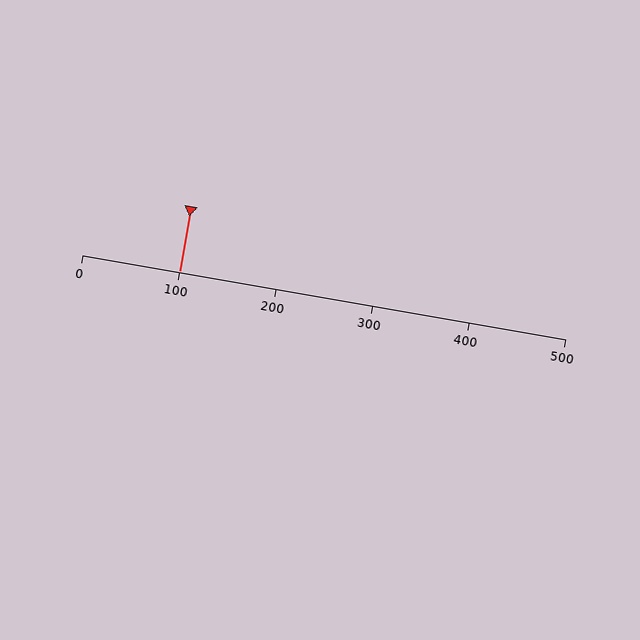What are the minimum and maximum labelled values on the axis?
The axis runs from 0 to 500.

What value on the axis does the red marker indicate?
The marker indicates approximately 100.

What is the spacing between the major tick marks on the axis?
The major ticks are spaced 100 apart.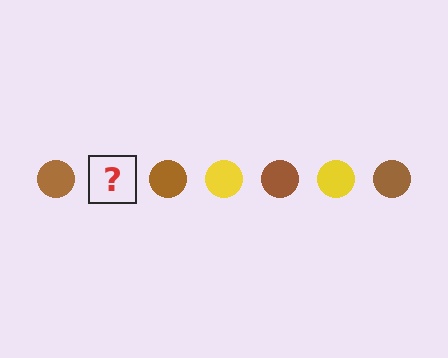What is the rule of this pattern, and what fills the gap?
The rule is that the pattern cycles through brown, yellow circles. The gap should be filled with a yellow circle.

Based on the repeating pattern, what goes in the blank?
The blank should be a yellow circle.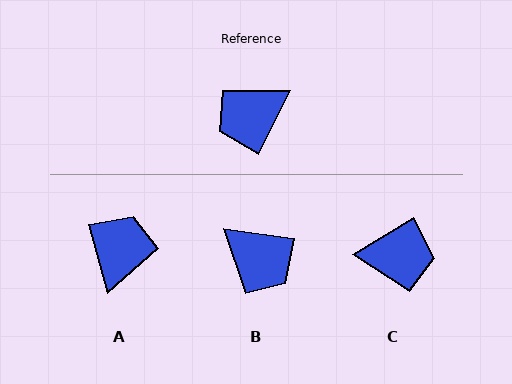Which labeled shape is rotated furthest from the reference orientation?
C, about 147 degrees away.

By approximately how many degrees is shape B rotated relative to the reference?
Approximately 108 degrees counter-clockwise.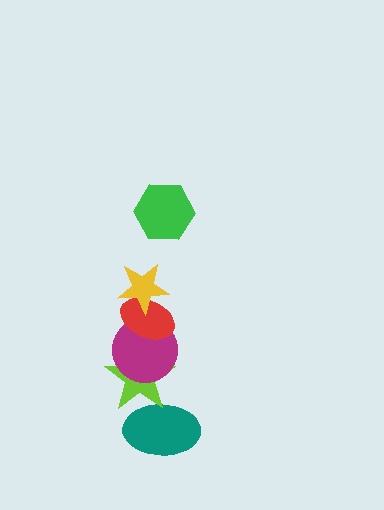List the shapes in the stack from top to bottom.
From top to bottom: the green hexagon, the yellow star, the red ellipse, the magenta circle, the lime star, the teal ellipse.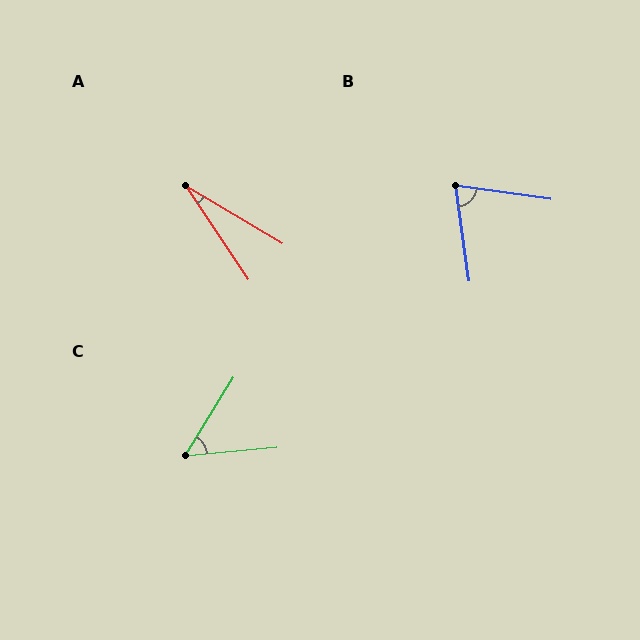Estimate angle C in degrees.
Approximately 53 degrees.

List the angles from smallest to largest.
A (25°), C (53°), B (74°).